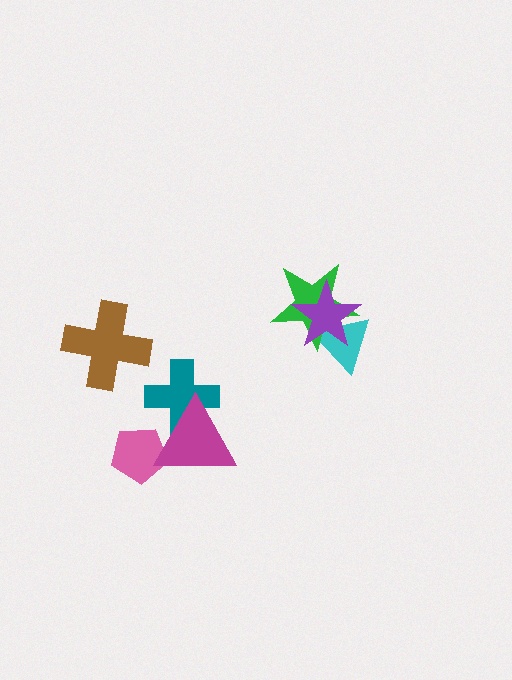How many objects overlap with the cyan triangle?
2 objects overlap with the cyan triangle.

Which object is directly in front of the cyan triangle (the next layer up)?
The green star is directly in front of the cyan triangle.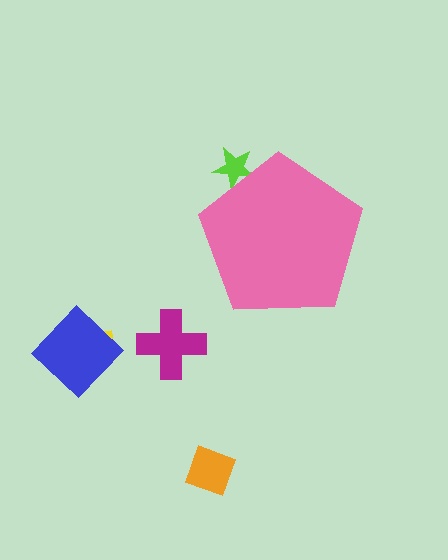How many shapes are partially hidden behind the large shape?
1 shape is partially hidden.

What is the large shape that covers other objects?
A pink pentagon.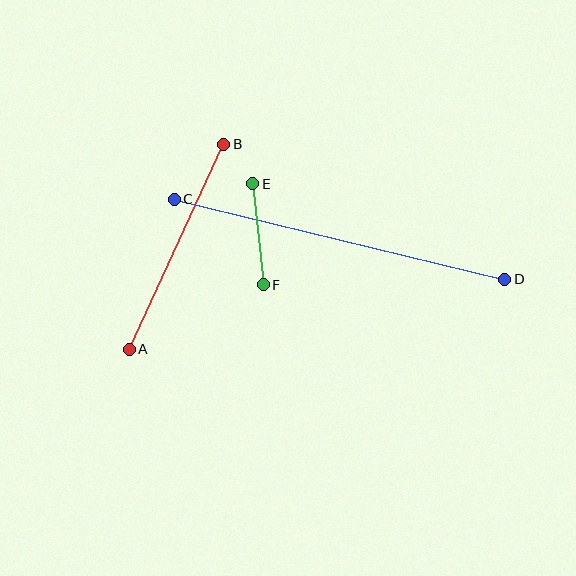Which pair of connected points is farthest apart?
Points C and D are farthest apart.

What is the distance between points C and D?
The distance is approximately 340 pixels.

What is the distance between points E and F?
The distance is approximately 102 pixels.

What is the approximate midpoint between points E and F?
The midpoint is at approximately (258, 234) pixels.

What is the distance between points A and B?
The distance is approximately 226 pixels.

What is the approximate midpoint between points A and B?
The midpoint is at approximately (176, 247) pixels.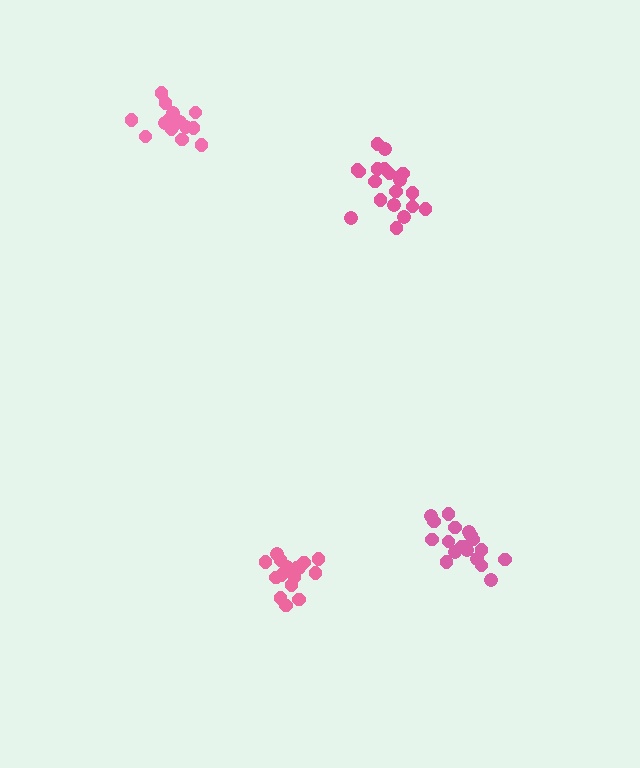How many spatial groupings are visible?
There are 4 spatial groupings.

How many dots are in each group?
Group 1: 17 dots, Group 2: 16 dots, Group 3: 19 dots, Group 4: 20 dots (72 total).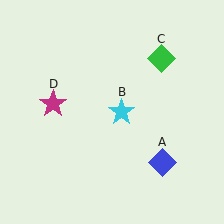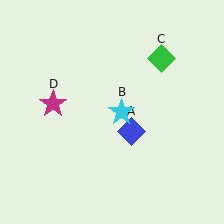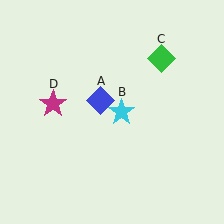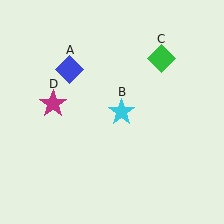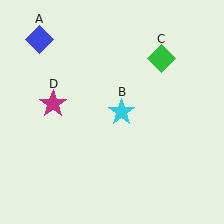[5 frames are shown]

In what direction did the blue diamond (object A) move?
The blue diamond (object A) moved up and to the left.